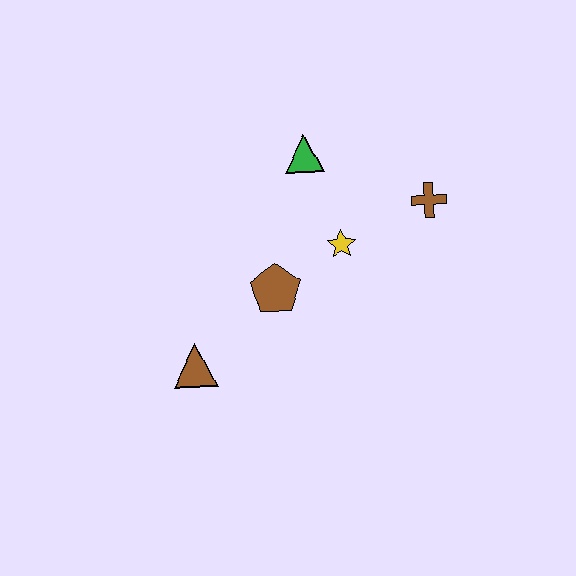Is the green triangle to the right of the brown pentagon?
Yes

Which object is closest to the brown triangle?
The brown pentagon is closest to the brown triangle.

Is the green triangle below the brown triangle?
No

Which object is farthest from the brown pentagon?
The brown cross is farthest from the brown pentagon.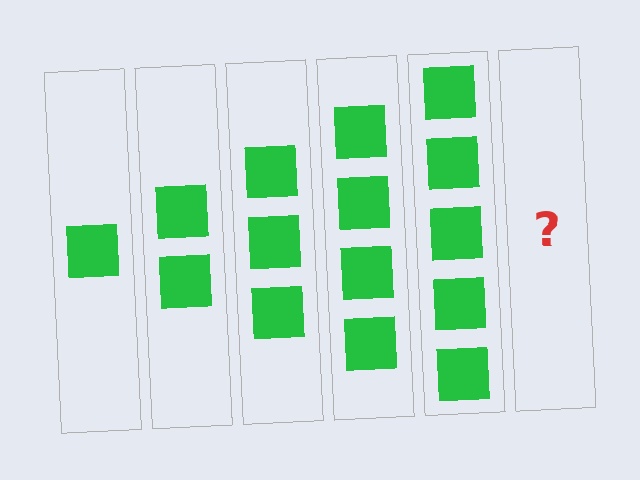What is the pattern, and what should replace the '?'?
The pattern is that each step adds one more square. The '?' should be 6 squares.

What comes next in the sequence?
The next element should be 6 squares.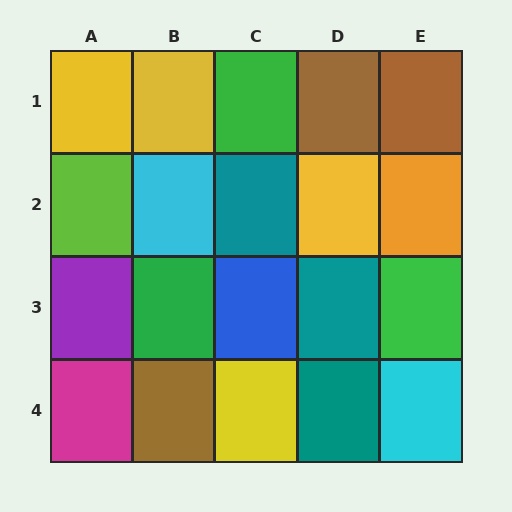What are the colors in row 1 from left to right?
Yellow, yellow, green, brown, brown.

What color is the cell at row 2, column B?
Cyan.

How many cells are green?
3 cells are green.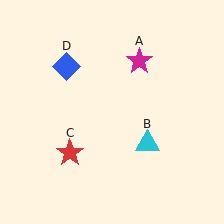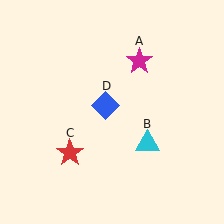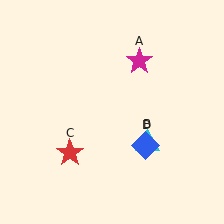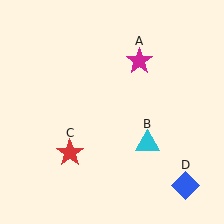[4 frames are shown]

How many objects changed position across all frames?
1 object changed position: blue diamond (object D).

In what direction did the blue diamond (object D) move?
The blue diamond (object D) moved down and to the right.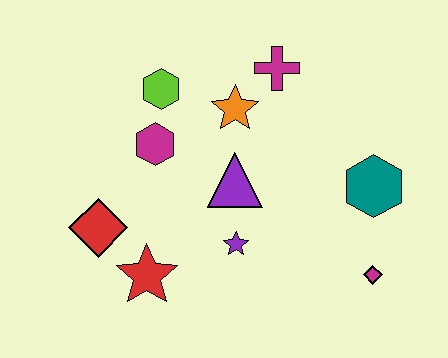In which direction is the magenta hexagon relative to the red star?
The magenta hexagon is above the red star.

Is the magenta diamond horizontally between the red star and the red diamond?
No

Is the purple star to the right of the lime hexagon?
Yes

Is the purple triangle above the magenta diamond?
Yes